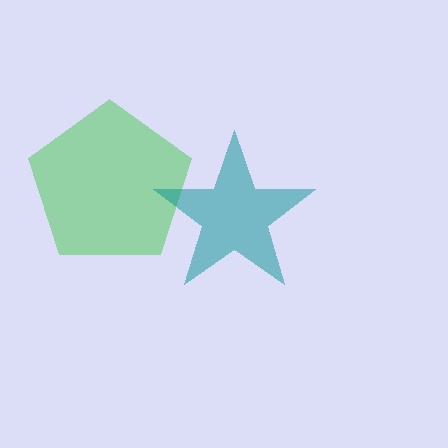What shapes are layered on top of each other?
The layered shapes are: a green pentagon, a teal star.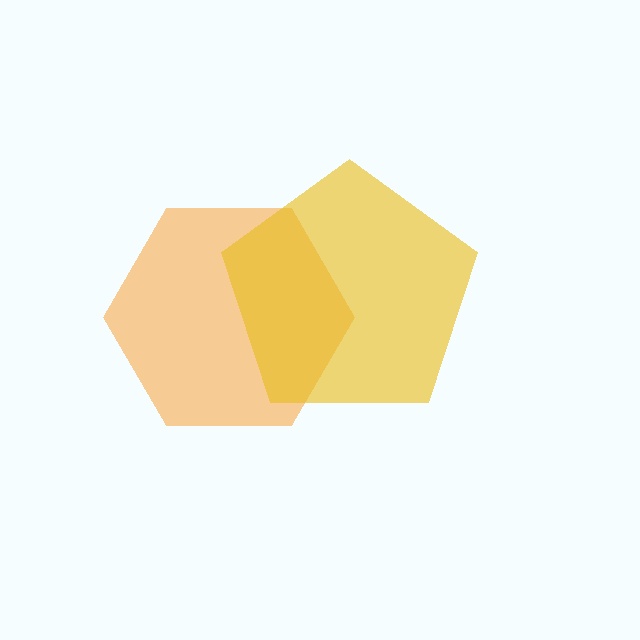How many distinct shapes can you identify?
There are 2 distinct shapes: an orange hexagon, a yellow pentagon.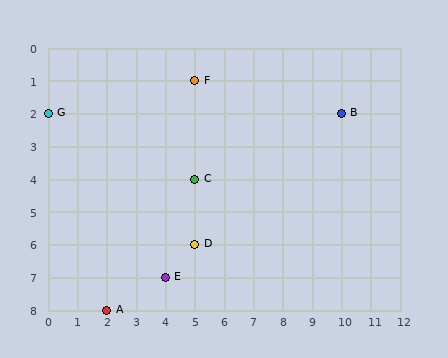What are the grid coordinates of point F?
Point F is at grid coordinates (5, 1).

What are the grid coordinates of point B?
Point B is at grid coordinates (10, 2).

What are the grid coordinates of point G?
Point G is at grid coordinates (0, 2).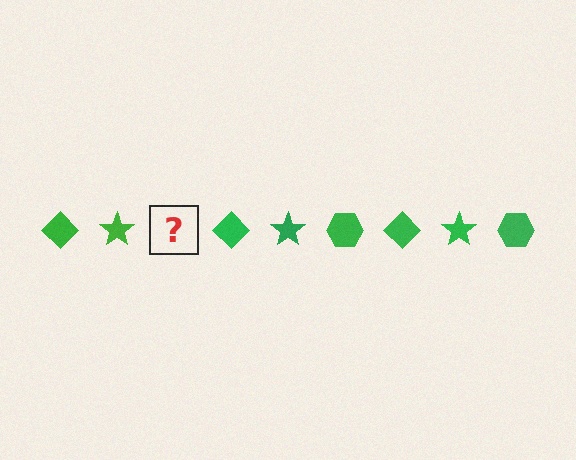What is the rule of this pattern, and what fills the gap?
The rule is that the pattern cycles through diamond, star, hexagon shapes in green. The gap should be filled with a green hexagon.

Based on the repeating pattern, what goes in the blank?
The blank should be a green hexagon.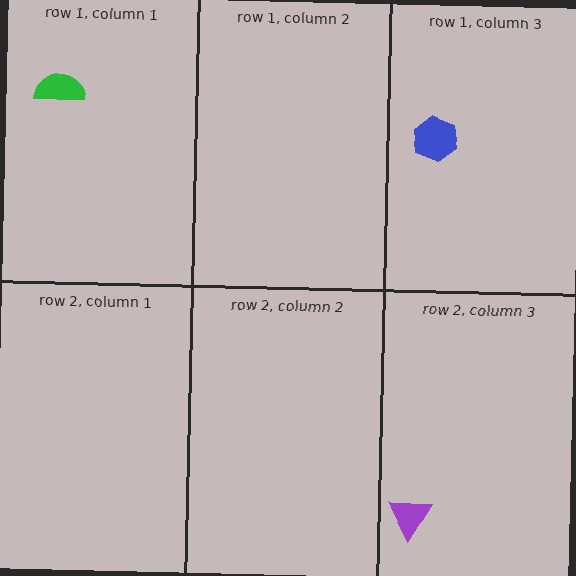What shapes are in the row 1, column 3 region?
The blue hexagon.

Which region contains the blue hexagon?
The row 1, column 3 region.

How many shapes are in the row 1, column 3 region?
1.